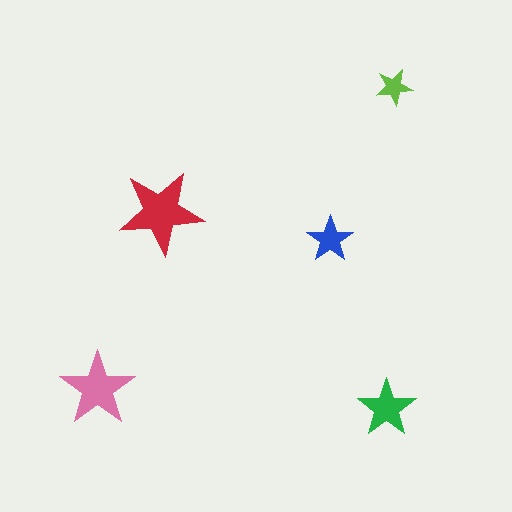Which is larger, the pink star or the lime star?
The pink one.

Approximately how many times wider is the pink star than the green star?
About 1.5 times wider.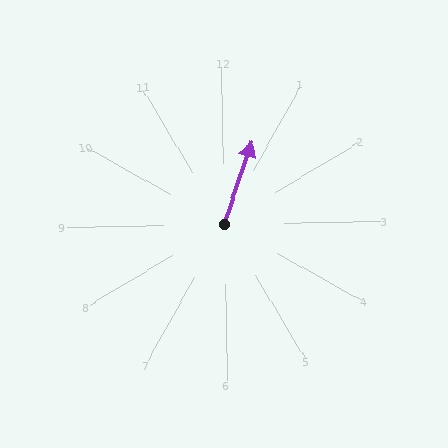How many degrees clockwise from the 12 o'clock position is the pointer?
Approximately 20 degrees.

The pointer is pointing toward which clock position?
Roughly 1 o'clock.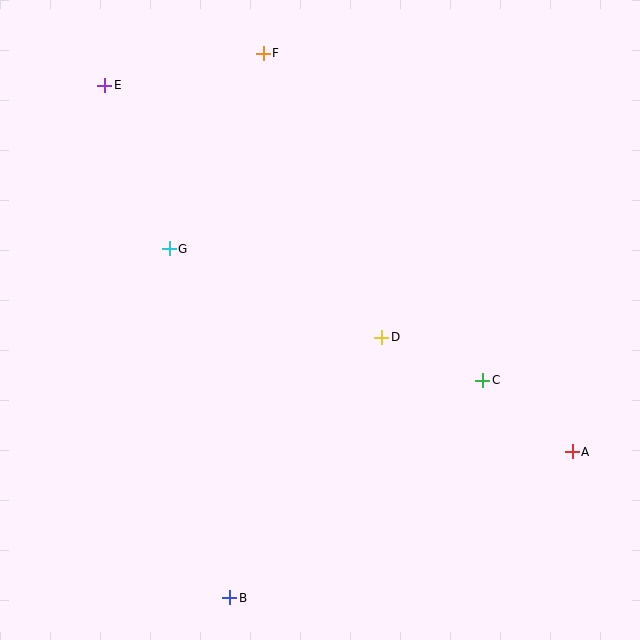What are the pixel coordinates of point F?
Point F is at (263, 53).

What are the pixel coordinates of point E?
Point E is at (105, 85).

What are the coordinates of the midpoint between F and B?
The midpoint between F and B is at (246, 326).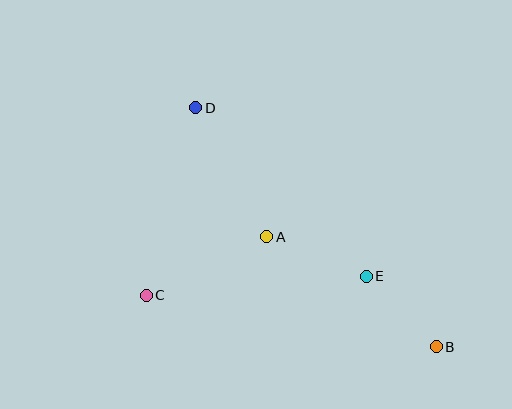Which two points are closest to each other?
Points B and E are closest to each other.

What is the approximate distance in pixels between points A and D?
The distance between A and D is approximately 147 pixels.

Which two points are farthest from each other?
Points B and D are farthest from each other.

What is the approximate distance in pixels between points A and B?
The distance between A and B is approximately 202 pixels.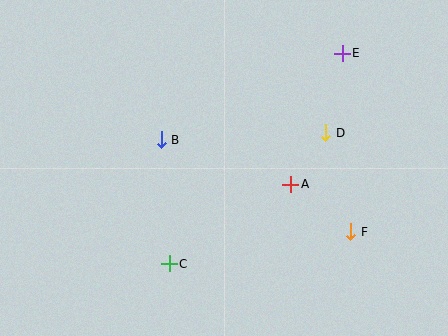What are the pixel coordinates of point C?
Point C is at (169, 264).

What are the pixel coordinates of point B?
Point B is at (161, 140).